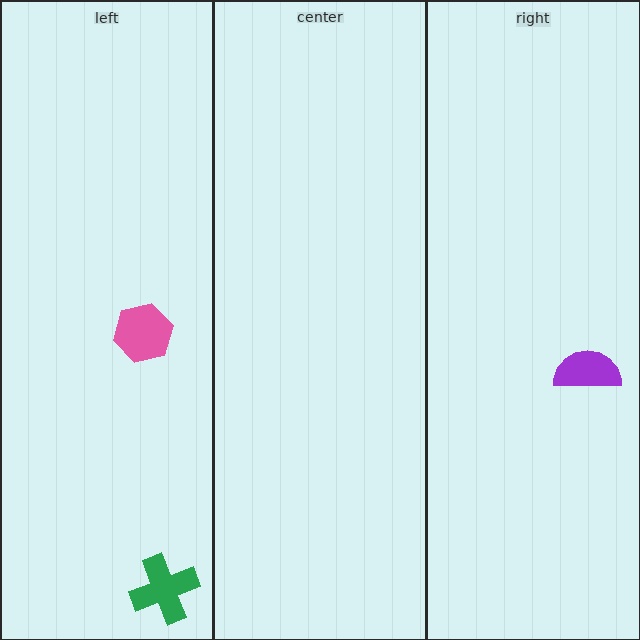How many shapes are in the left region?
2.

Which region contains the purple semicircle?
The right region.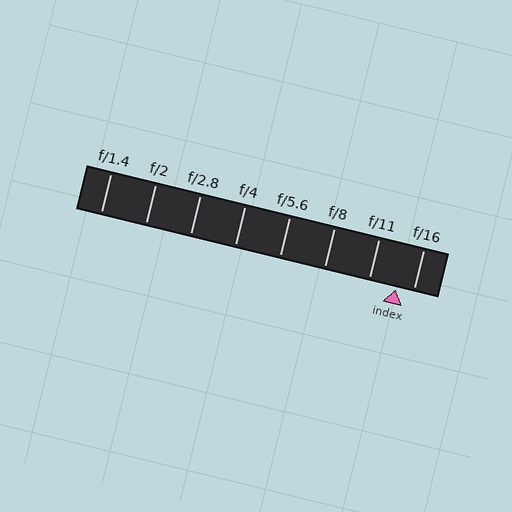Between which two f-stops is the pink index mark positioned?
The index mark is between f/11 and f/16.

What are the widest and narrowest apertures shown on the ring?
The widest aperture shown is f/1.4 and the narrowest is f/16.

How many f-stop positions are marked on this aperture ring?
There are 8 f-stop positions marked.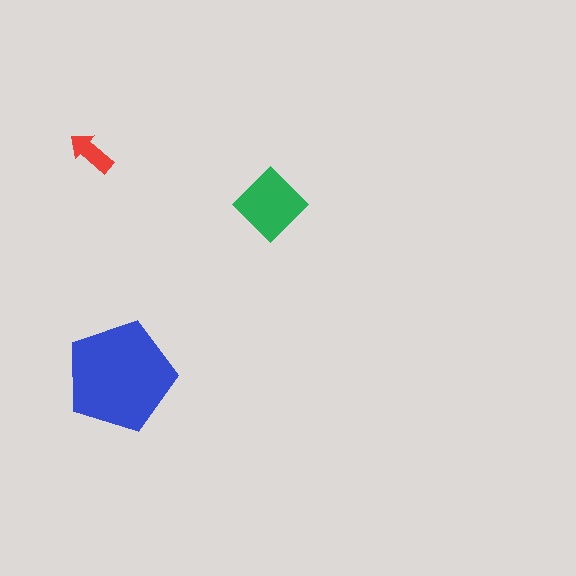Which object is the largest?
The blue pentagon.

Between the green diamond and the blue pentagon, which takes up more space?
The blue pentagon.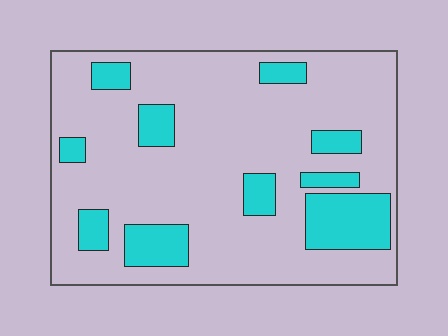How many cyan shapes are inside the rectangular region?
10.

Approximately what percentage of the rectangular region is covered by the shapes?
Approximately 20%.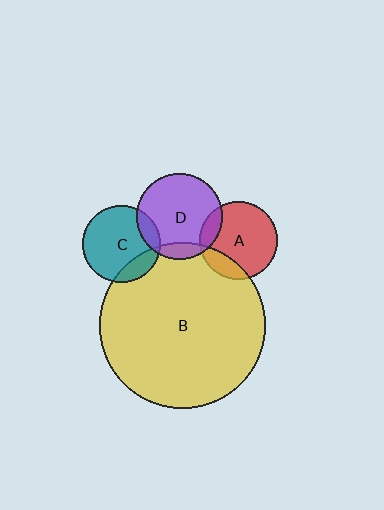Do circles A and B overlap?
Yes.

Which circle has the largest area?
Circle B (yellow).